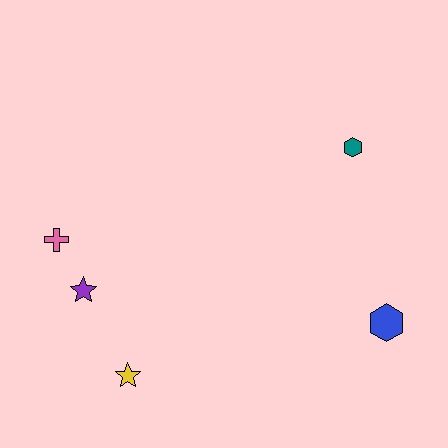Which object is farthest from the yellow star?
The teal hexagon is farthest from the yellow star.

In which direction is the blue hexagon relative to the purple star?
The blue hexagon is to the right of the purple star.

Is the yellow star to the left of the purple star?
No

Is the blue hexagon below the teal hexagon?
Yes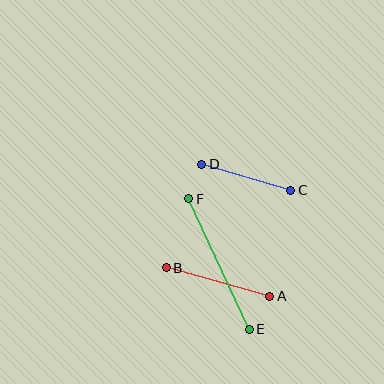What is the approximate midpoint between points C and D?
The midpoint is at approximately (246, 177) pixels.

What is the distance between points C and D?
The distance is approximately 93 pixels.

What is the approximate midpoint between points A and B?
The midpoint is at approximately (218, 282) pixels.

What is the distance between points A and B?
The distance is approximately 108 pixels.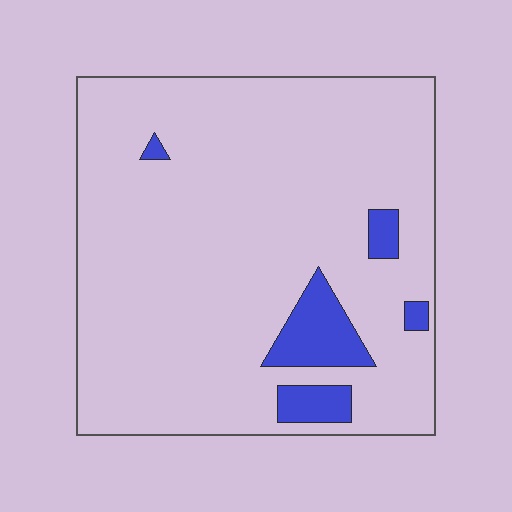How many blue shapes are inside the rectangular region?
5.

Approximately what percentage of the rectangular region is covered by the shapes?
Approximately 10%.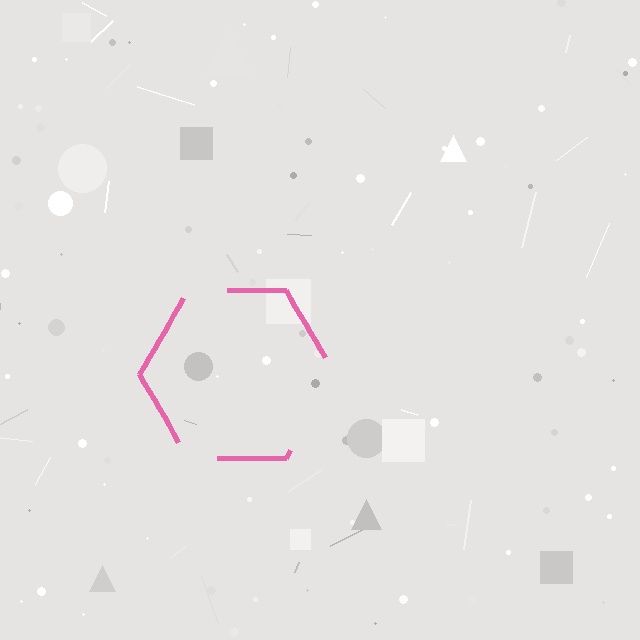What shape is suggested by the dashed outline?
The dashed outline suggests a hexagon.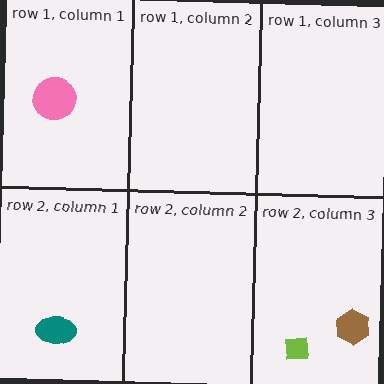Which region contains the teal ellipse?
The row 2, column 1 region.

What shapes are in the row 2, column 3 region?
The brown hexagon, the lime square.